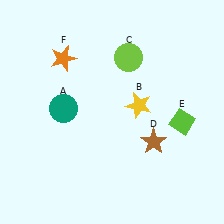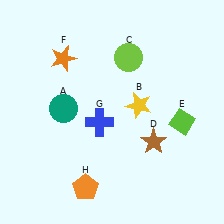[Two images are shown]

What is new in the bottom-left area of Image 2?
A blue cross (G) was added in the bottom-left area of Image 2.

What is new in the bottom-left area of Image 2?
An orange pentagon (H) was added in the bottom-left area of Image 2.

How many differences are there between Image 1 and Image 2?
There are 2 differences between the two images.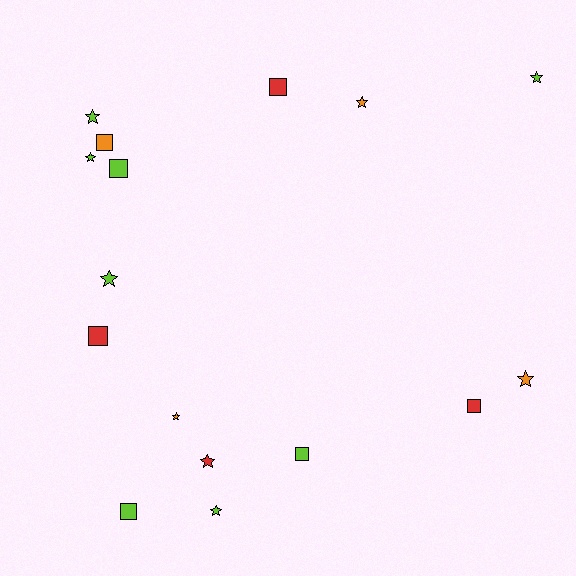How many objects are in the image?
There are 16 objects.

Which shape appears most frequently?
Star, with 9 objects.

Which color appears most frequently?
Lime, with 8 objects.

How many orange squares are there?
There is 1 orange square.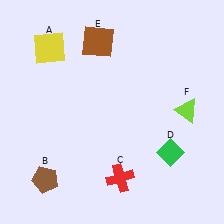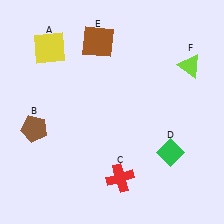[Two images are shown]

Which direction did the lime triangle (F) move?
The lime triangle (F) moved up.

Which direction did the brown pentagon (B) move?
The brown pentagon (B) moved up.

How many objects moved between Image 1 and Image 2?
2 objects moved between the two images.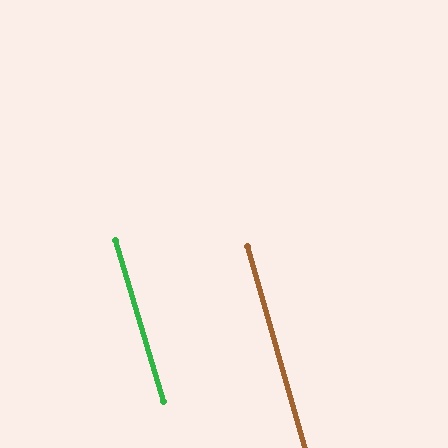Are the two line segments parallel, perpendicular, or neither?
Parallel — their directions differ by only 0.8°.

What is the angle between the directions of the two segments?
Approximately 1 degree.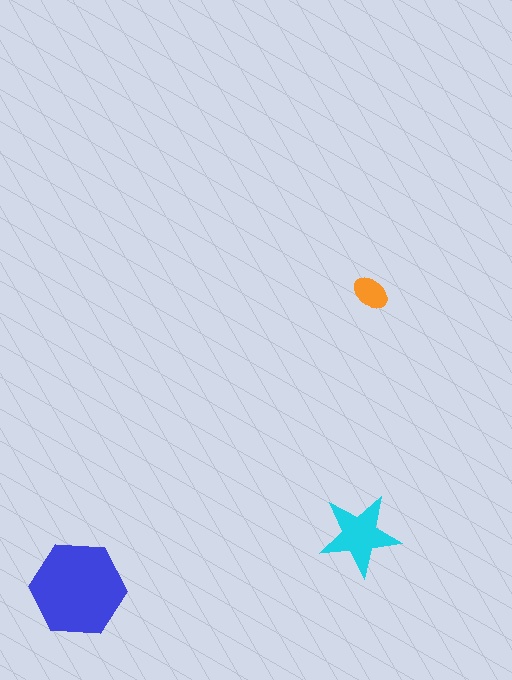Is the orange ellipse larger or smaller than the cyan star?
Smaller.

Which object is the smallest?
The orange ellipse.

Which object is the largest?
The blue hexagon.